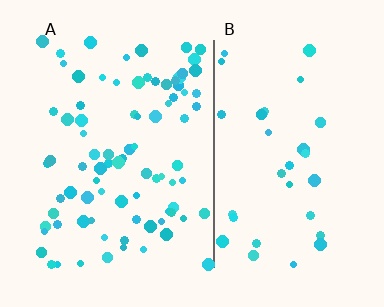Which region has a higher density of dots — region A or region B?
A (the left).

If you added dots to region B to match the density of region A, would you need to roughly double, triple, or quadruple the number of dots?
Approximately triple.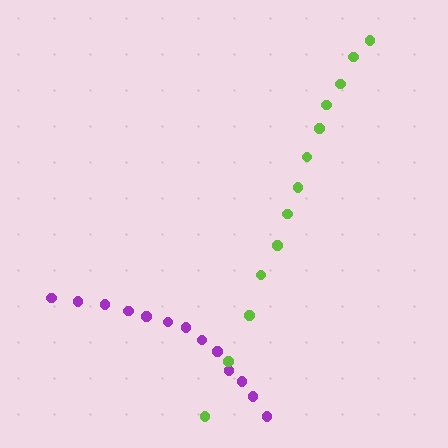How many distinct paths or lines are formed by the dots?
There are 2 distinct paths.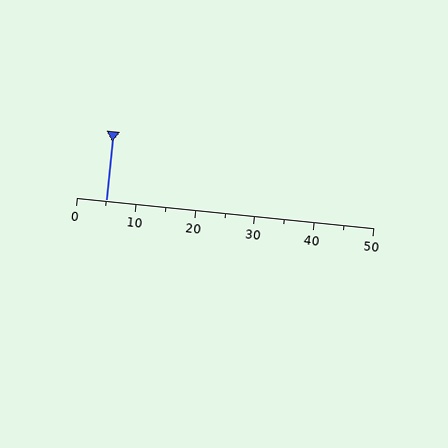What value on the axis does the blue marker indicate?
The marker indicates approximately 5.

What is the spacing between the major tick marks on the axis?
The major ticks are spaced 10 apart.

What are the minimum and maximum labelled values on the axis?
The axis runs from 0 to 50.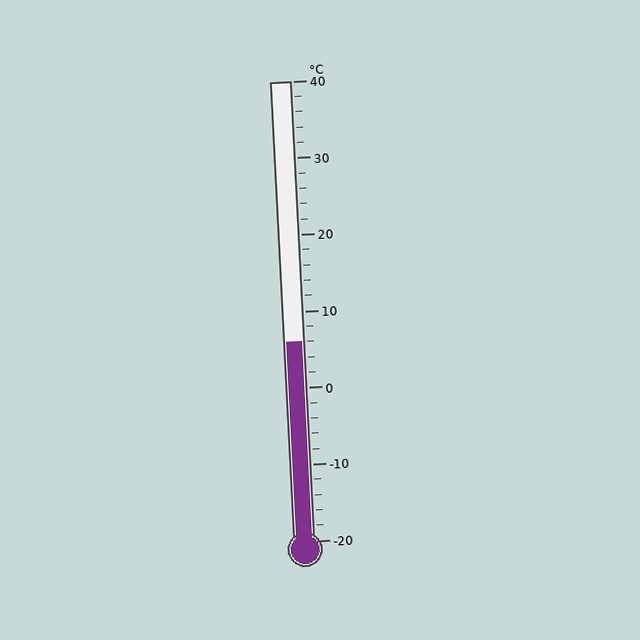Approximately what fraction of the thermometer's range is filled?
The thermometer is filled to approximately 45% of its range.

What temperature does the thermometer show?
The thermometer shows approximately 6°C.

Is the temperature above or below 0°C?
The temperature is above 0°C.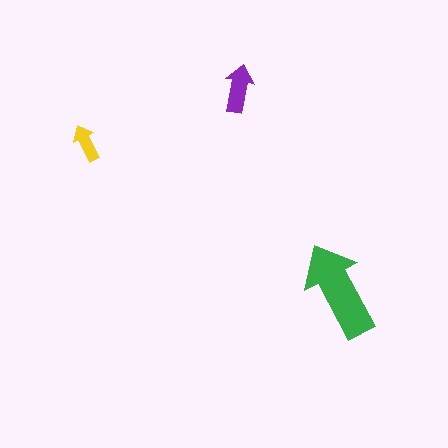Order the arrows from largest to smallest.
the green one, the purple one, the yellow one.